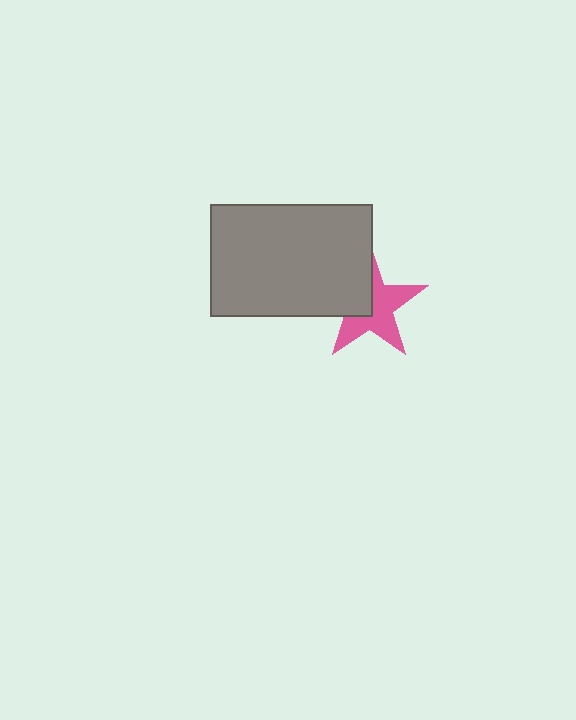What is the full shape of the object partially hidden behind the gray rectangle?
The partially hidden object is a pink star.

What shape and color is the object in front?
The object in front is a gray rectangle.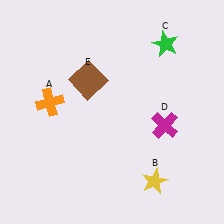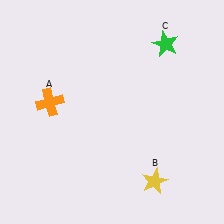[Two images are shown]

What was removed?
The magenta cross (D), the brown square (E) were removed in Image 2.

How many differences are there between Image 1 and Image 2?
There are 2 differences between the two images.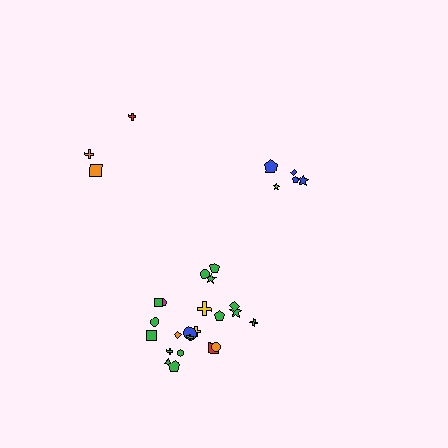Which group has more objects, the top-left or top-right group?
The top-right group.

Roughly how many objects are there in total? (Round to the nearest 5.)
Roughly 30 objects in total.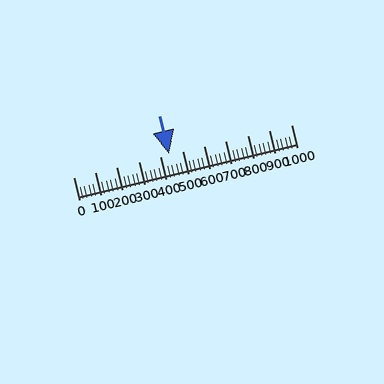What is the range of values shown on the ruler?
The ruler shows values from 0 to 1000.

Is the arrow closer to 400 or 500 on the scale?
The arrow is closer to 400.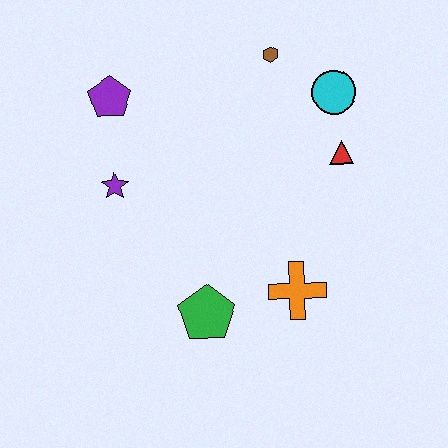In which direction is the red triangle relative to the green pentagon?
The red triangle is above the green pentagon.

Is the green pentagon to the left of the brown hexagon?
Yes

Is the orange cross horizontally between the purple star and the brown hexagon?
No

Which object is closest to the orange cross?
The green pentagon is closest to the orange cross.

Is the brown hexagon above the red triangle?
Yes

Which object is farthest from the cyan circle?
The green pentagon is farthest from the cyan circle.